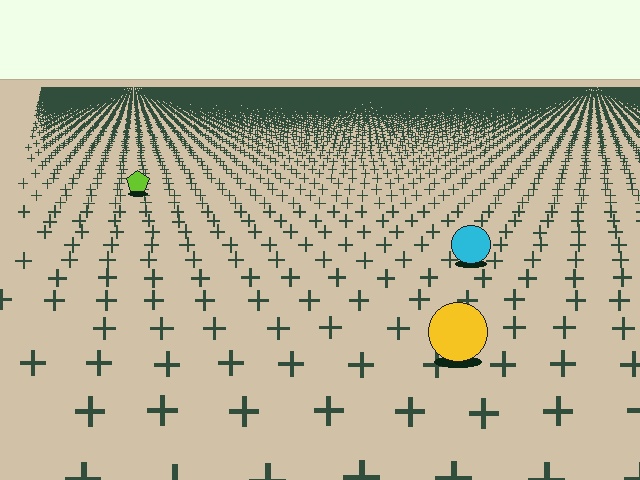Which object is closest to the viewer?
The yellow circle is closest. The texture marks near it are larger and more spread out.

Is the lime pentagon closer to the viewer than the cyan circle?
No. The cyan circle is closer — you can tell from the texture gradient: the ground texture is coarser near it.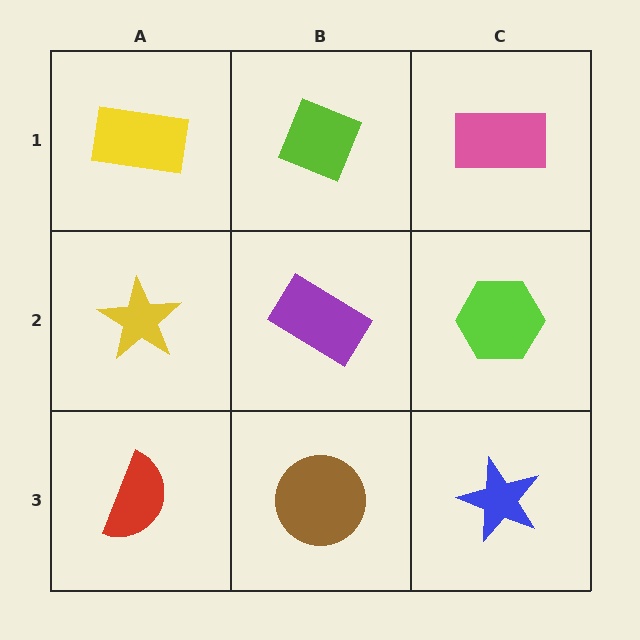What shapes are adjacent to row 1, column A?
A yellow star (row 2, column A), a lime diamond (row 1, column B).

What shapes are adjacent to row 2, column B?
A lime diamond (row 1, column B), a brown circle (row 3, column B), a yellow star (row 2, column A), a lime hexagon (row 2, column C).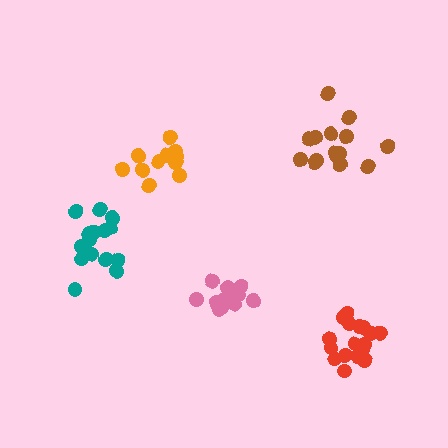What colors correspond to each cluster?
The clusters are colored: orange, brown, pink, teal, red.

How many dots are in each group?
Group 1: 12 dots, Group 2: 15 dots, Group 3: 12 dots, Group 4: 16 dots, Group 5: 17 dots (72 total).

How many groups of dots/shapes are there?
There are 5 groups.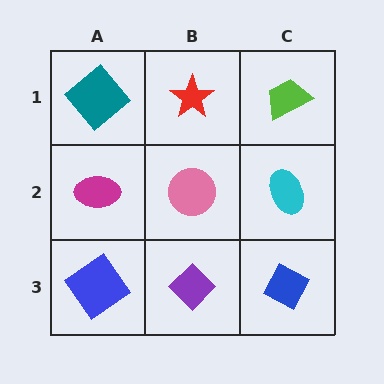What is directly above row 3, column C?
A cyan ellipse.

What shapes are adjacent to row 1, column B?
A pink circle (row 2, column B), a teal diamond (row 1, column A), a lime trapezoid (row 1, column C).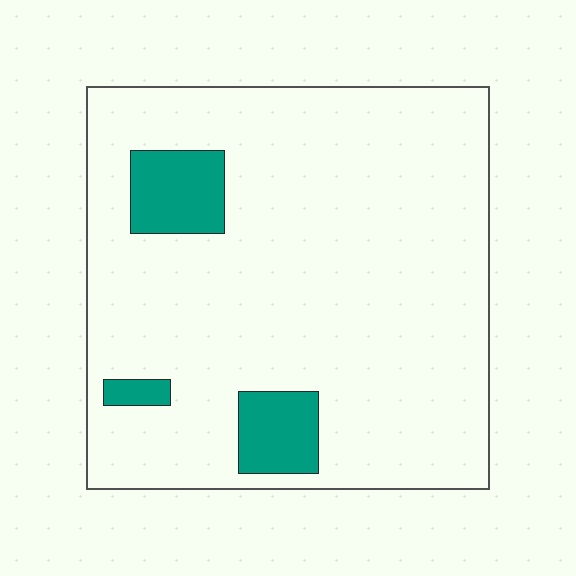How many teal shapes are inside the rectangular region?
3.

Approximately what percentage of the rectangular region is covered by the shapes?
Approximately 10%.